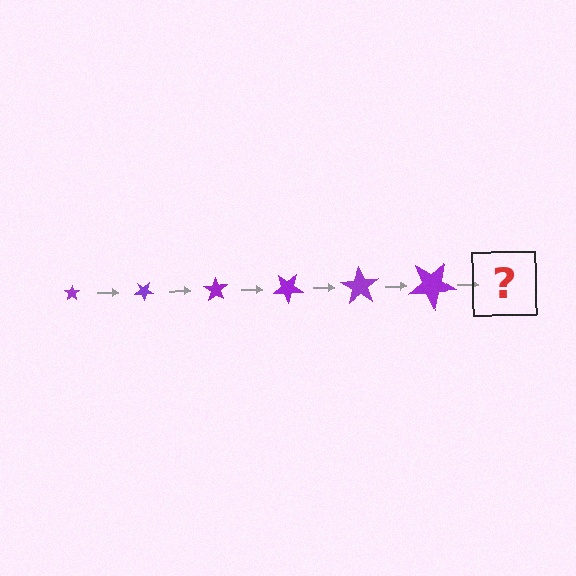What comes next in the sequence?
The next element should be a star, larger than the previous one and rotated 210 degrees from the start.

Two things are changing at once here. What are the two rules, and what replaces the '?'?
The two rules are that the star grows larger each step and it rotates 35 degrees each step. The '?' should be a star, larger than the previous one and rotated 210 degrees from the start.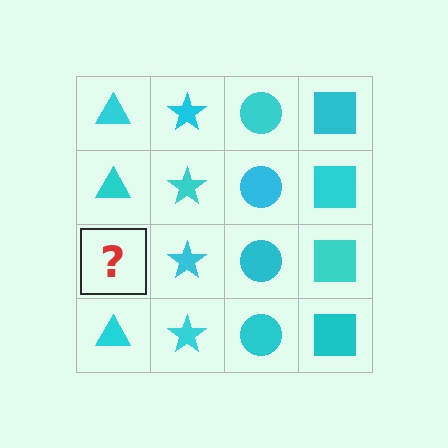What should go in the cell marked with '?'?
The missing cell should contain a cyan triangle.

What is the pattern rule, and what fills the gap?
The rule is that each column has a consistent shape. The gap should be filled with a cyan triangle.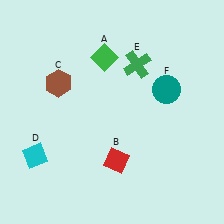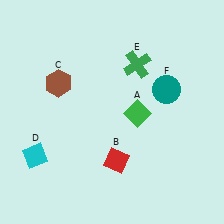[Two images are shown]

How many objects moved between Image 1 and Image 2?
1 object moved between the two images.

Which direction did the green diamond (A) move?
The green diamond (A) moved down.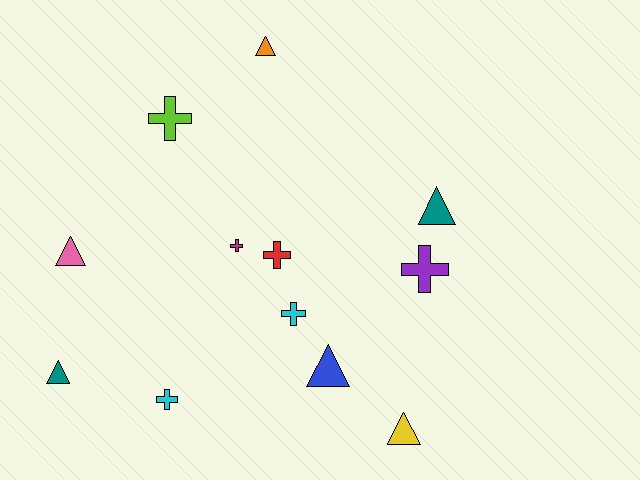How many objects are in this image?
There are 12 objects.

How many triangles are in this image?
There are 6 triangles.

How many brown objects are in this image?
There are no brown objects.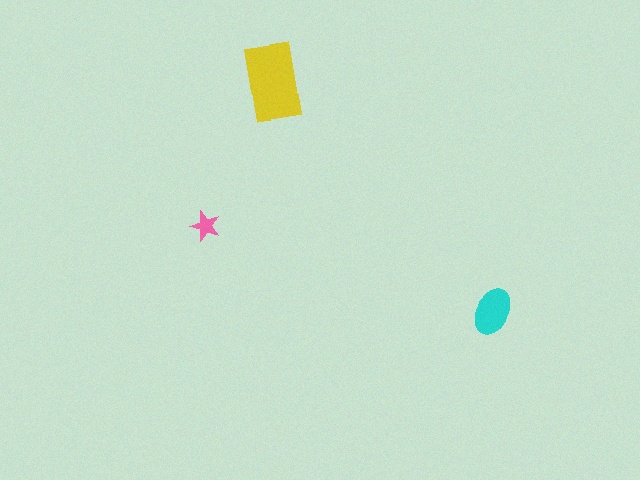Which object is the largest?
The yellow rectangle.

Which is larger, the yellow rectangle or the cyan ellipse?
The yellow rectangle.